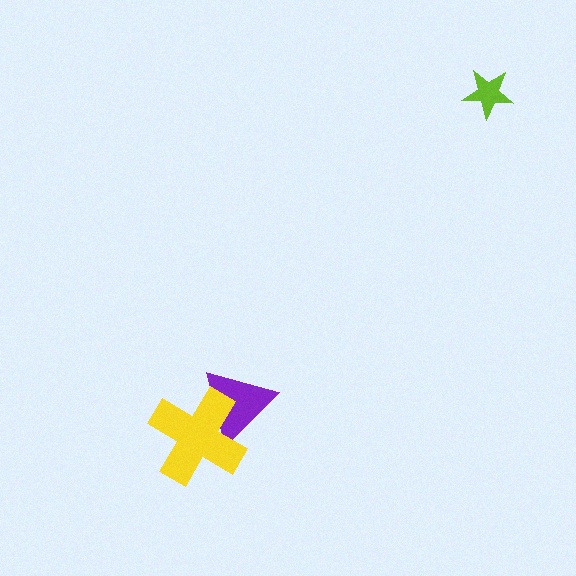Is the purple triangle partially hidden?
Yes, it is partially covered by another shape.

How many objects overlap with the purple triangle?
1 object overlaps with the purple triangle.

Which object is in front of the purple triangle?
The yellow cross is in front of the purple triangle.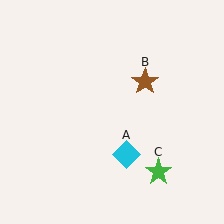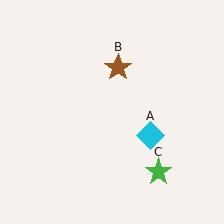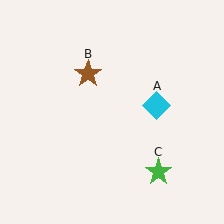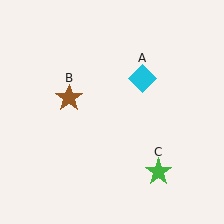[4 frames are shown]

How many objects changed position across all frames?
2 objects changed position: cyan diamond (object A), brown star (object B).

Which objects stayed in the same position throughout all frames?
Green star (object C) remained stationary.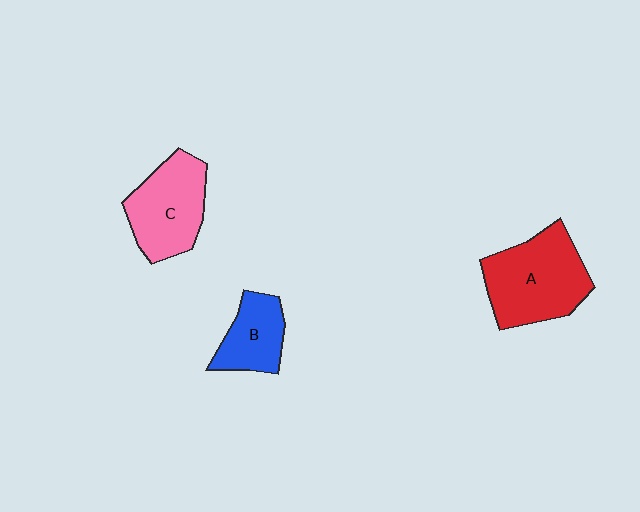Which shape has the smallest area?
Shape B (blue).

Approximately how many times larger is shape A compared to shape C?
Approximately 1.2 times.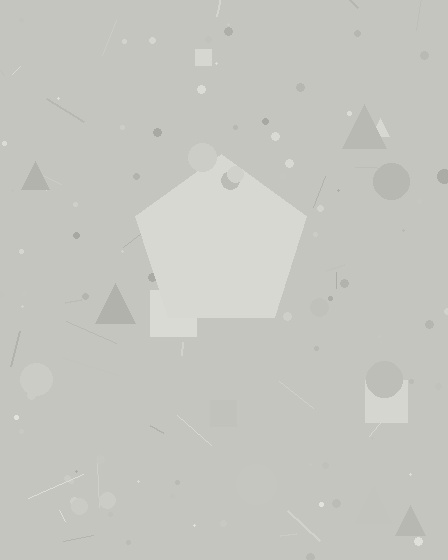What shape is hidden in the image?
A pentagon is hidden in the image.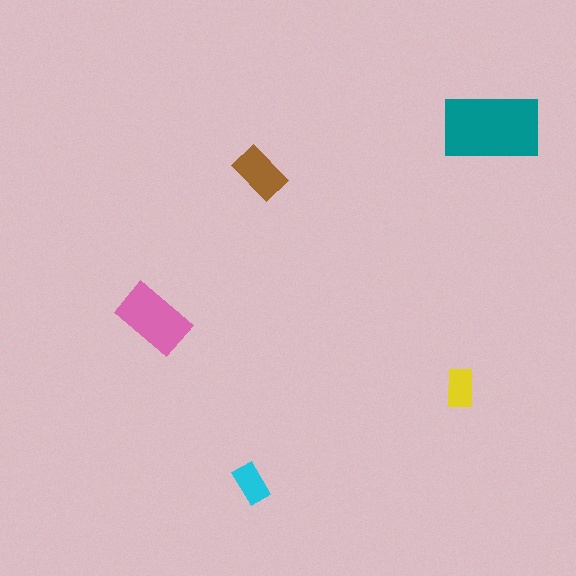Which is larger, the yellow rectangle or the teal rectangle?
The teal one.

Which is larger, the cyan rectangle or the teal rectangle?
The teal one.